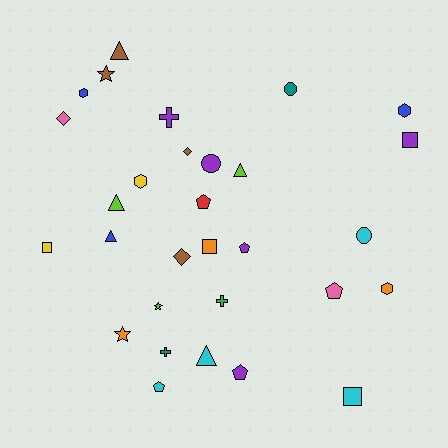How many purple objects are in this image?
There are 5 purple objects.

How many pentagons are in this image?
There are 5 pentagons.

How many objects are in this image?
There are 30 objects.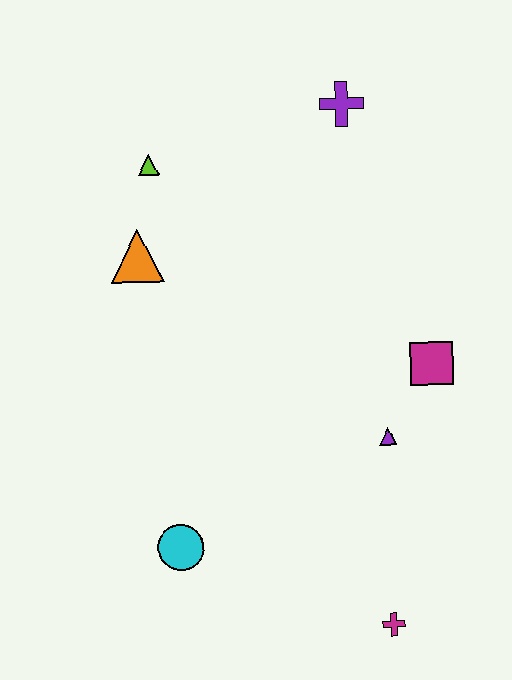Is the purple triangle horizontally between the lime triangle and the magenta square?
Yes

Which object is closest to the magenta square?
The purple triangle is closest to the magenta square.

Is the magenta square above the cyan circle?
Yes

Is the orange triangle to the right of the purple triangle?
No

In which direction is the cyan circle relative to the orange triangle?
The cyan circle is below the orange triangle.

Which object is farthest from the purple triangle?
The lime triangle is farthest from the purple triangle.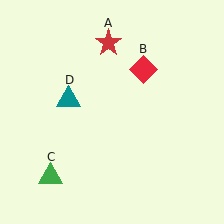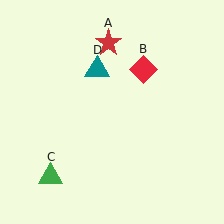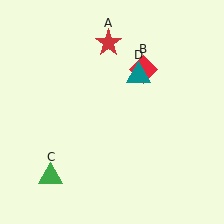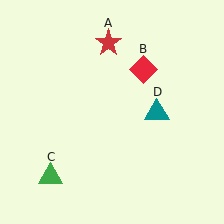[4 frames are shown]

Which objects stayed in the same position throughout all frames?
Red star (object A) and red diamond (object B) and green triangle (object C) remained stationary.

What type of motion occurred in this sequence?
The teal triangle (object D) rotated clockwise around the center of the scene.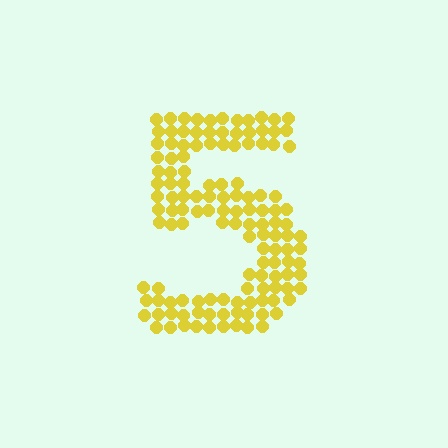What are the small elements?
The small elements are circles.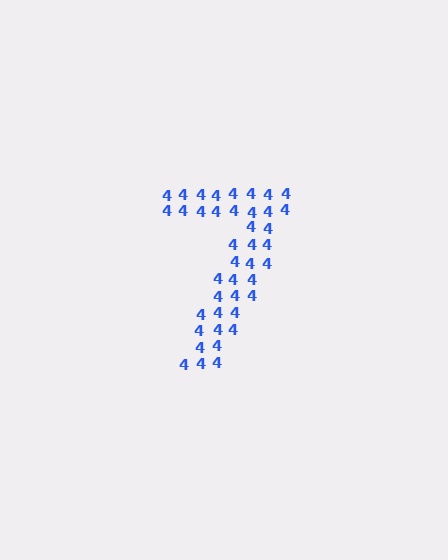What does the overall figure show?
The overall figure shows the digit 7.